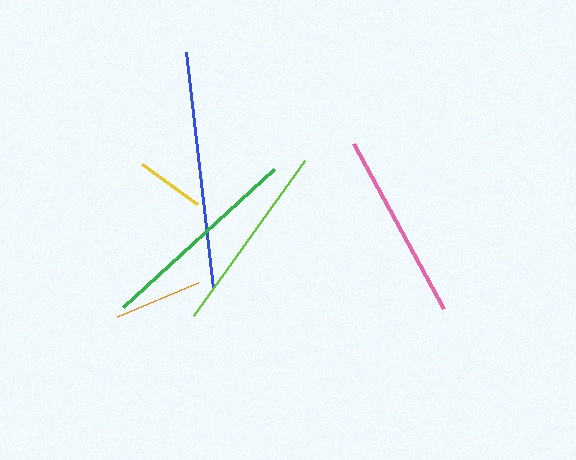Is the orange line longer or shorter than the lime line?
The lime line is longer than the orange line.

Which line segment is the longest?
The blue line is the longest at approximately 237 pixels.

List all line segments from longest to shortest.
From longest to shortest: blue, green, lime, pink, orange, yellow.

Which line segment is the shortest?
The yellow line is the shortest at approximately 68 pixels.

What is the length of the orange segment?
The orange segment is approximately 88 pixels long.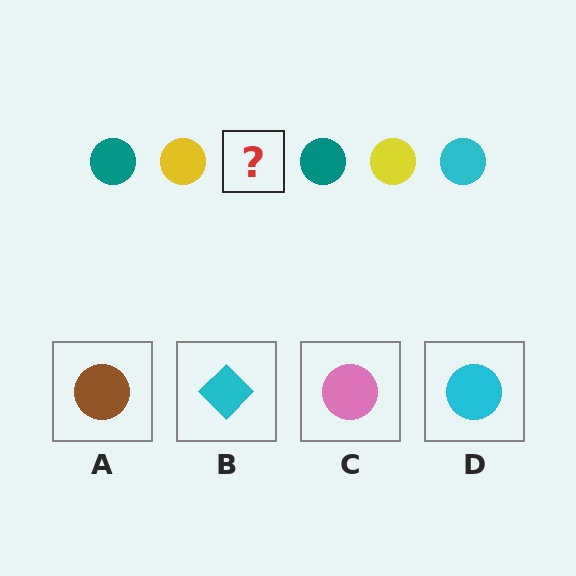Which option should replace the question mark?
Option D.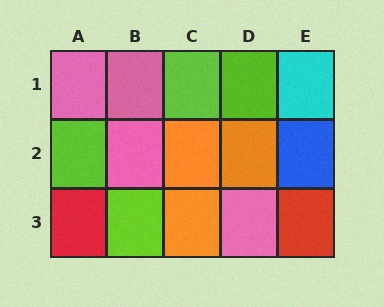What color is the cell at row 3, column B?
Lime.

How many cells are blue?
1 cell is blue.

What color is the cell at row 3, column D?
Pink.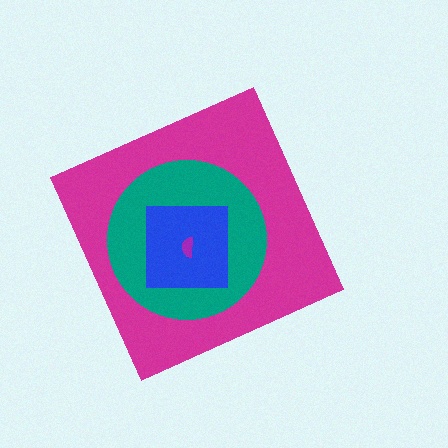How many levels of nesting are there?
4.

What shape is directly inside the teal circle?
The blue square.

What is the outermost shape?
The magenta diamond.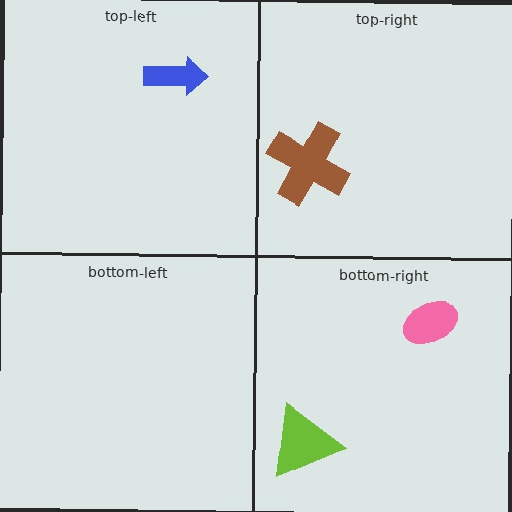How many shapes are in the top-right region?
1.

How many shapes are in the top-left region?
1.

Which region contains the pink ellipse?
The bottom-right region.